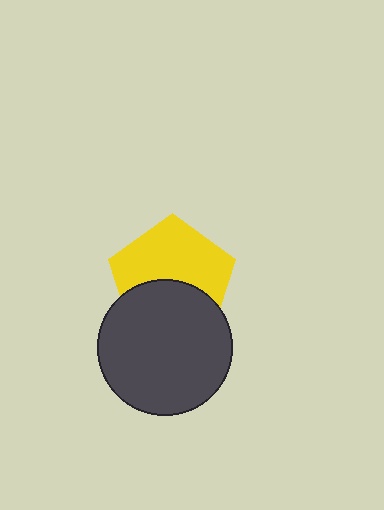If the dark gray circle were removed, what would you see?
You would see the complete yellow pentagon.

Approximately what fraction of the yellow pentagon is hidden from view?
Roughly 42% of the yellow pentagon is hidden behind the dark gray circle.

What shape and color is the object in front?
The object in front is a dark gray circle.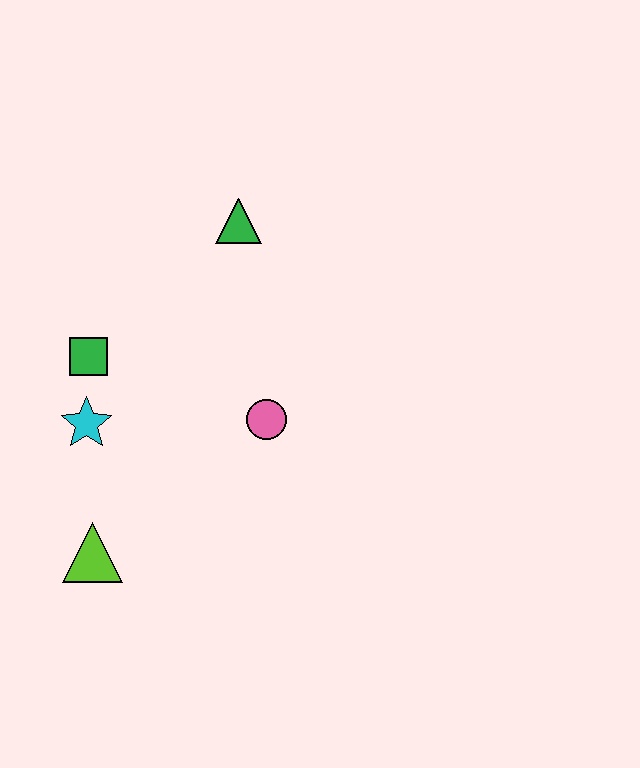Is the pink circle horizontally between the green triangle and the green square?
No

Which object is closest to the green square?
The cyan star is closest to the green square.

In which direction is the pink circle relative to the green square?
The pink circle is to the right of the green square.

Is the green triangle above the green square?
Yes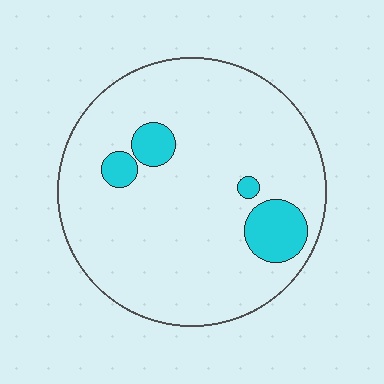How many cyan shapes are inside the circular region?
4.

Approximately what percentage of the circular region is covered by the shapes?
Approximately 10%.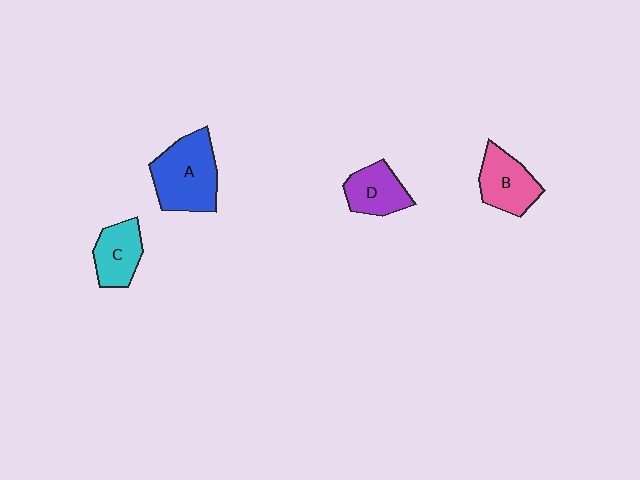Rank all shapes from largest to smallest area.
From largest to smallest: A (blue), B (pink), D (purple), C (cyan).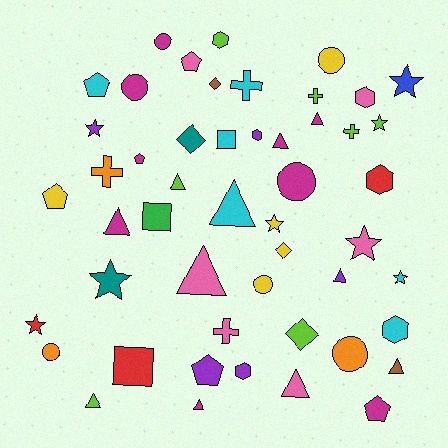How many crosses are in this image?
There are 5 crosses.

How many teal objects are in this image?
There are 2 teal objects.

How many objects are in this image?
There are 50 objects.